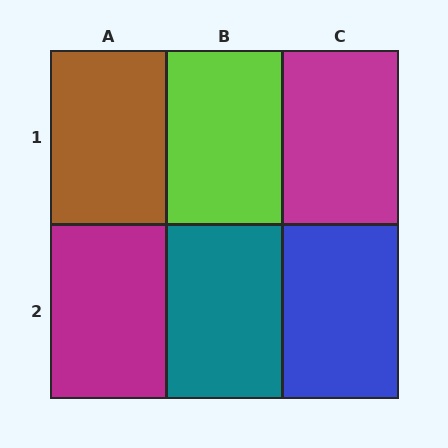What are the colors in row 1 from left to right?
Brown, lime, magenta.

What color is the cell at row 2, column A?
Magenta.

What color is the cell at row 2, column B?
Teal.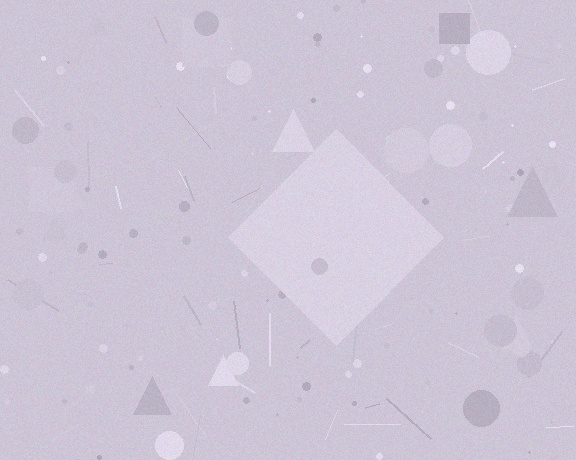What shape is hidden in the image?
A diamond is hidden in the image.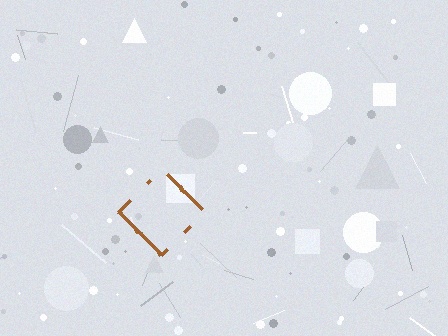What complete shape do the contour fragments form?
The contour fragments form a diamond.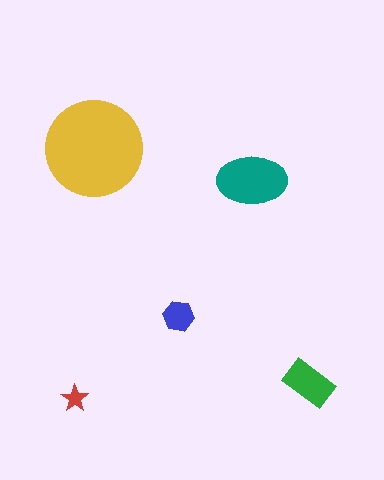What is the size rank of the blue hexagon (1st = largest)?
4th.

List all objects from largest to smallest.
The yellow circle, the teal ellipse, the green rectangle, the blue hexagon, the red star.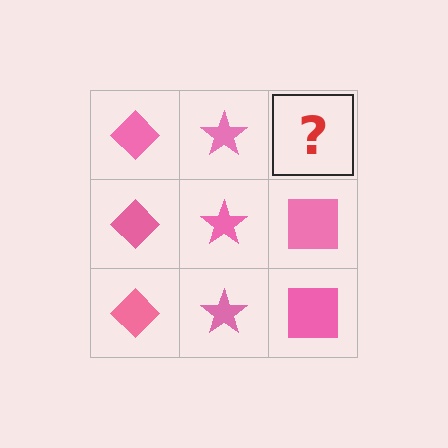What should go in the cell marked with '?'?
The missing cell should contain a pink square.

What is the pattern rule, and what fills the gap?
The rule is that each column has a consistent shape. The gap should be filled with a pink square.